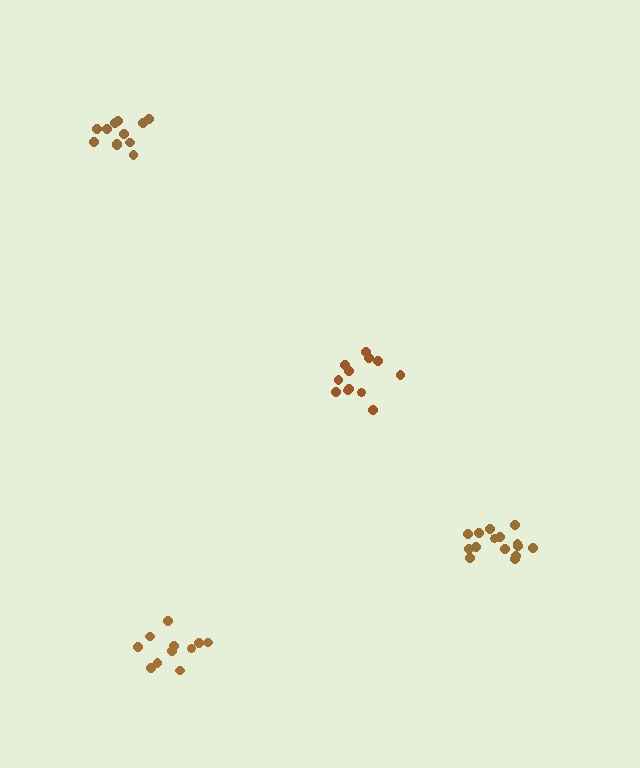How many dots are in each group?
Group 1: 15 dots, Group 2: 11 dots, Group 3: 12 dots, Group 4: 12 dots (50 total).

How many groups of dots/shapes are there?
There are 4 groups.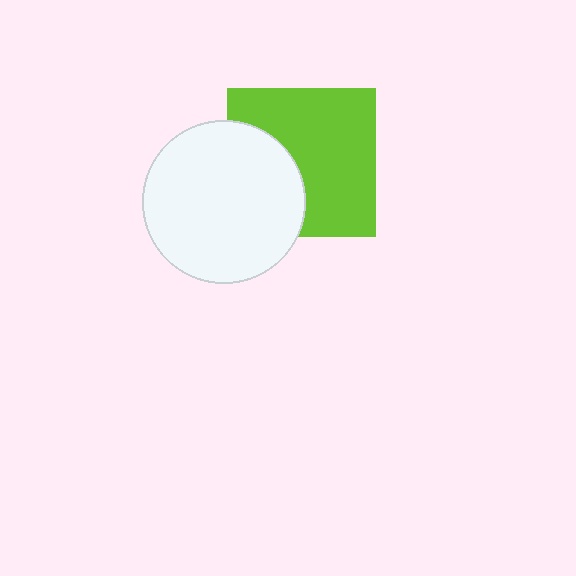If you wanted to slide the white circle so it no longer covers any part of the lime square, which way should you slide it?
Slide it left — that is the most direct way to separate the two shapes.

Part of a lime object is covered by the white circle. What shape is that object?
It is a square.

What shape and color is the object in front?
The object in front is a white circle.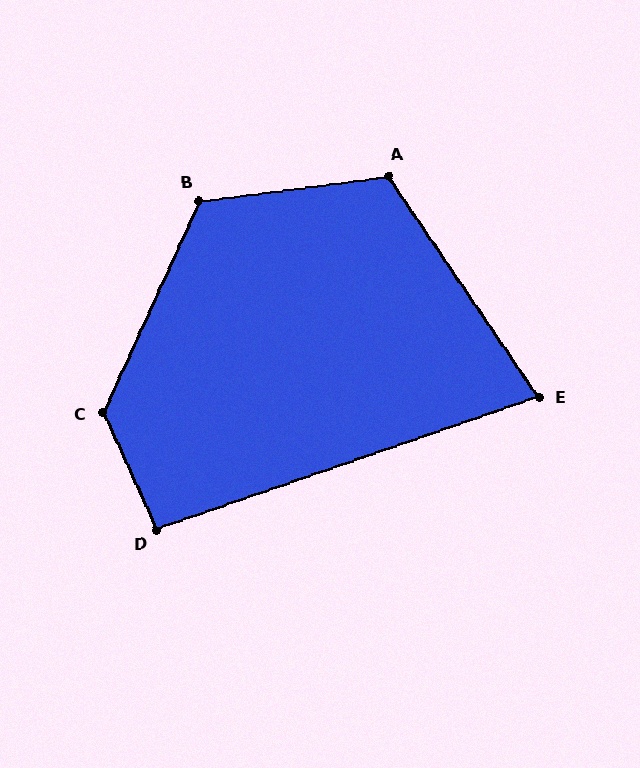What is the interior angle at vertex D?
Approximately 95 degrees (obtuse).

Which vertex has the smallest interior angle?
E, at approximately 75 degrees.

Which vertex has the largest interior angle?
C, at approximately 131 degrees.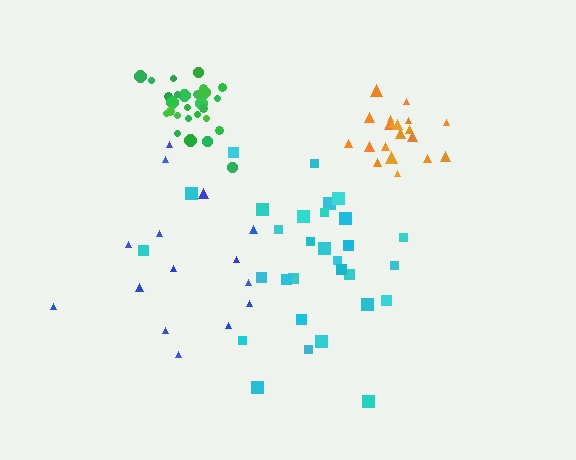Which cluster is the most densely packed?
Orange.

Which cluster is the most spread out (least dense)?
Blue.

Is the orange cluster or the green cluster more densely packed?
Orange.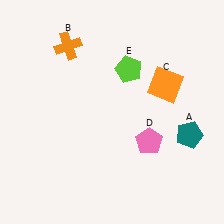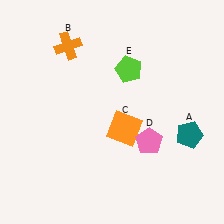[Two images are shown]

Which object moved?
The orange square (C) moved down.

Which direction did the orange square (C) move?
The orange square (C) moved down.